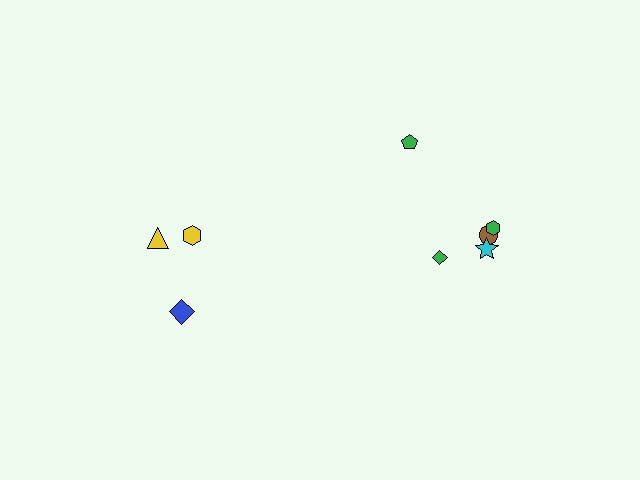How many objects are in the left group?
There are 3 objects.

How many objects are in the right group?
There are 5 objects.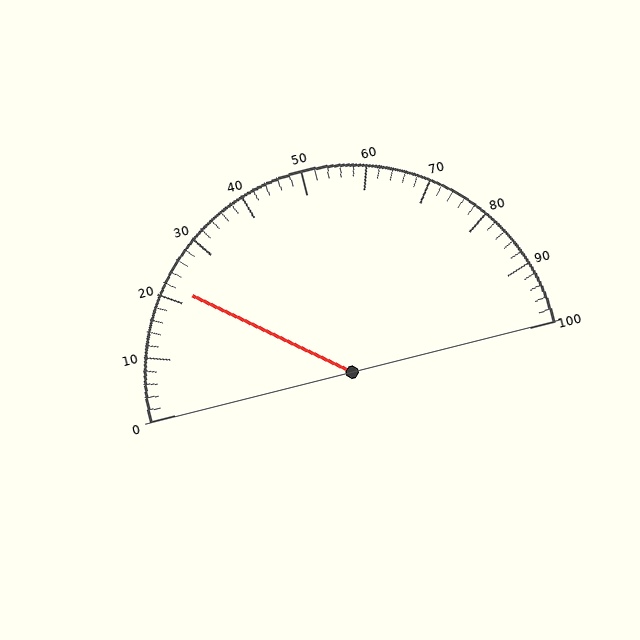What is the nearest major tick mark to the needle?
The nearest major tick mark is 20.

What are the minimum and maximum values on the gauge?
The gauge ranges from 0 to 100.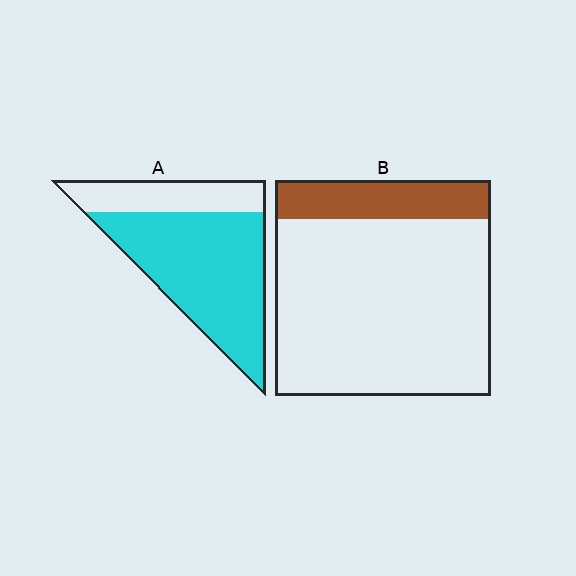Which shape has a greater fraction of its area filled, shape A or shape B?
Shape A.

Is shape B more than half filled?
No.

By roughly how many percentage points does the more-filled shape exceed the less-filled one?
By roughly 55 percentage points (A over B).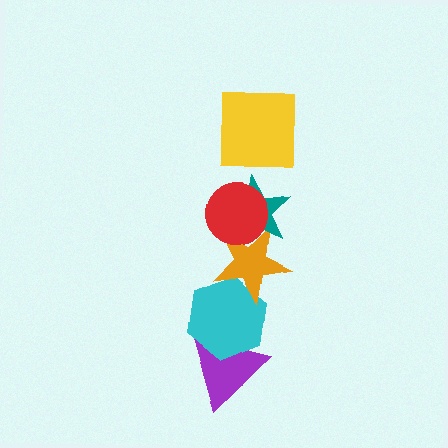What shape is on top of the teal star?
The red circle is on top of the teal star.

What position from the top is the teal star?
The teal star is 3rd from the top.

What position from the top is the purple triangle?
The purple triangle is 6th from the top.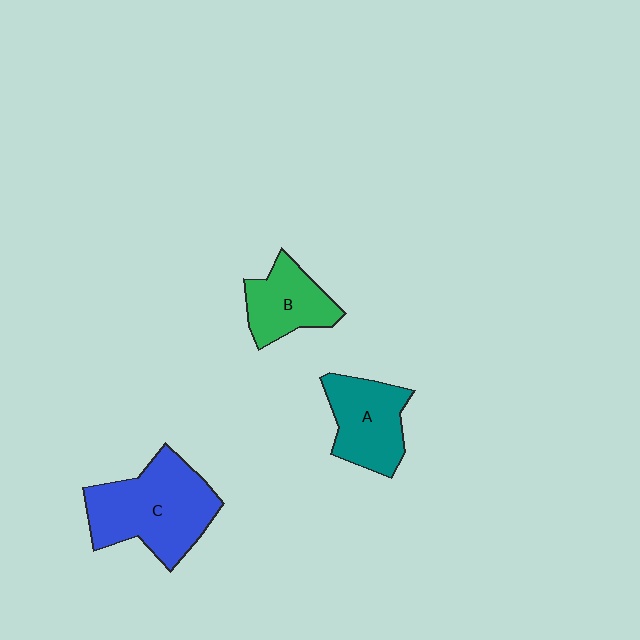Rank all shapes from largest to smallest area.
From largest to smallest: C (blue), A (teal), B (green).